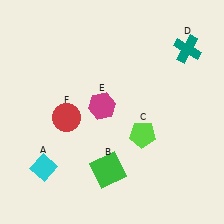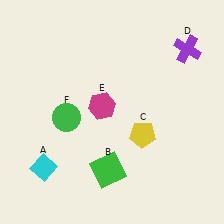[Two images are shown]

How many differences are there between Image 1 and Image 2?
There are 3 differences between the two images.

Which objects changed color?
C changed from lime to yellow. D changed from teal to purple. F changed from red to green.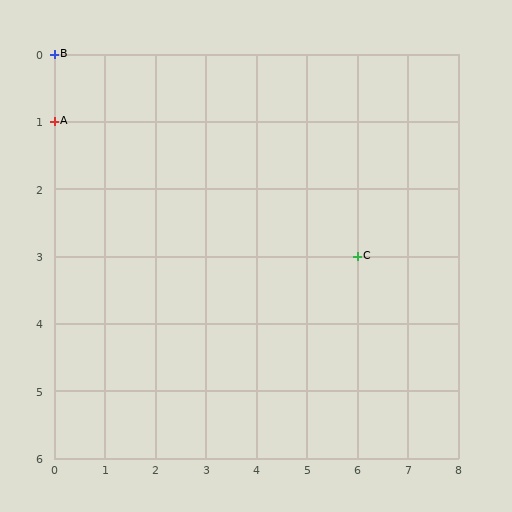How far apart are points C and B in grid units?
Points C and B are 6 columns and 3 rows apart (about 6.7 grid units diagonally).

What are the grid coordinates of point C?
Point C is at grid coordinates (6, 3).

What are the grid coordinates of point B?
Point B is at grid coordinates (0, 0).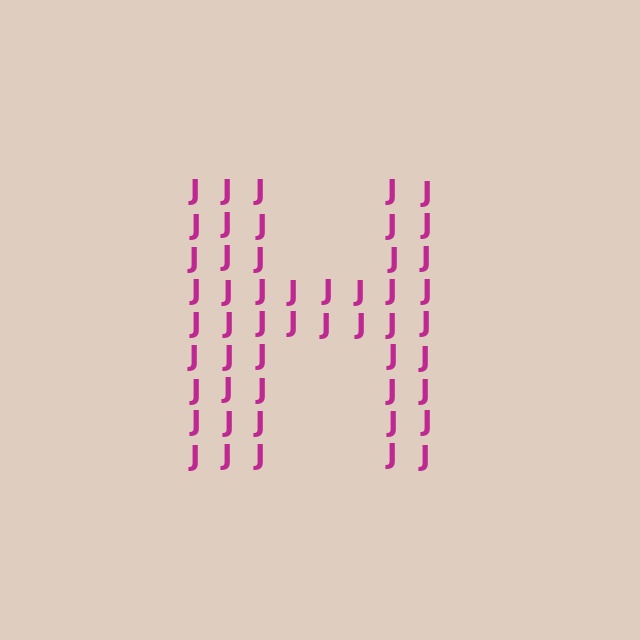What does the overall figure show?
The overall figure shows the letter H.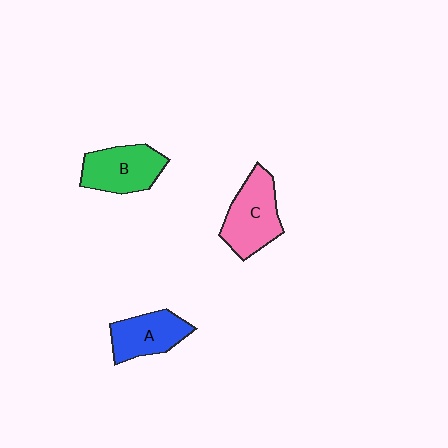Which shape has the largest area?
Shape C (pink).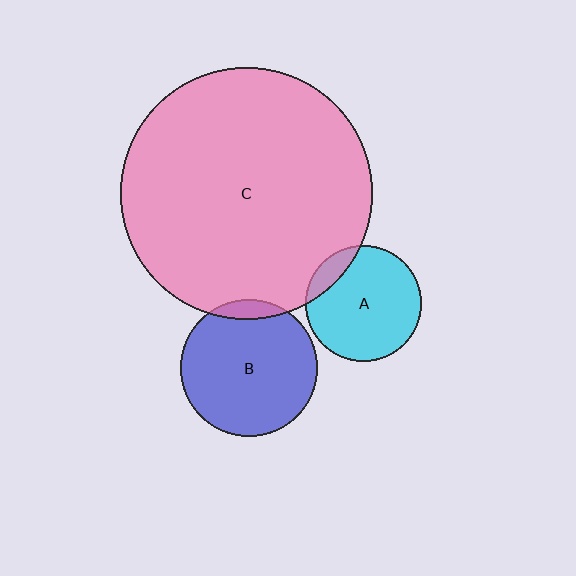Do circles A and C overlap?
Yes.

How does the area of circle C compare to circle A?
Approximately 4.7 times.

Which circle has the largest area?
Circle C (pink).